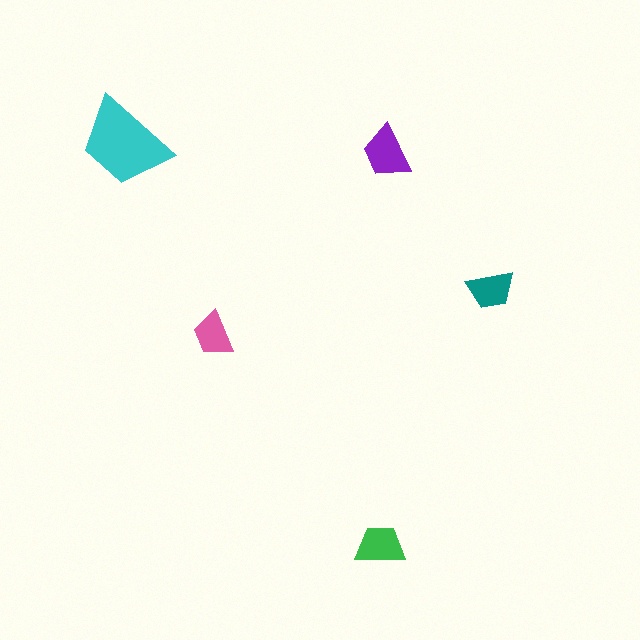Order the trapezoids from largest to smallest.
the cyan one, the purple one, the green one, the teal one, the pink one.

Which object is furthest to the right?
The teal trapezoid is rightmost.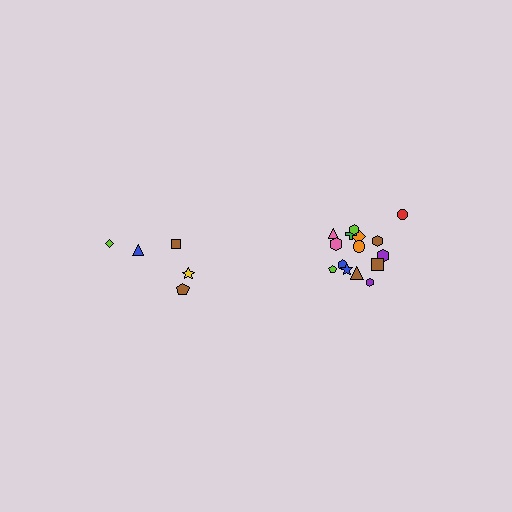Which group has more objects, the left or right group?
The right group.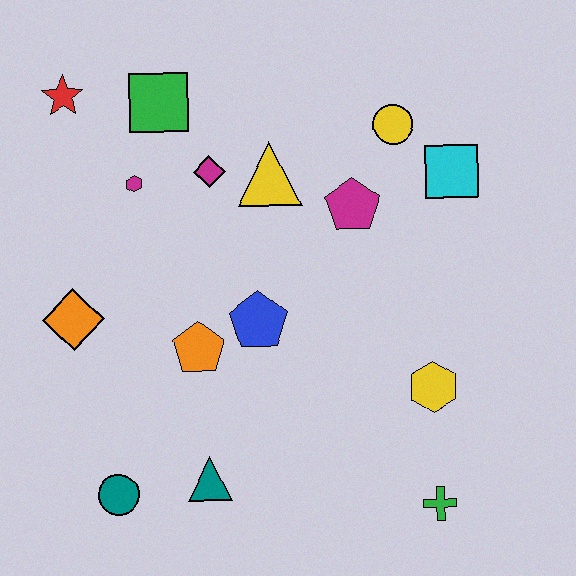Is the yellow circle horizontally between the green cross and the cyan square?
No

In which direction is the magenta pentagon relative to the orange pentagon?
The magenta pentagon is to the right of the orange pentagon.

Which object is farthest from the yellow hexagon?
The red star is farthest from the yellow hexagon.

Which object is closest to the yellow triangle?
The magenta diamond is closest to the yellow triangle.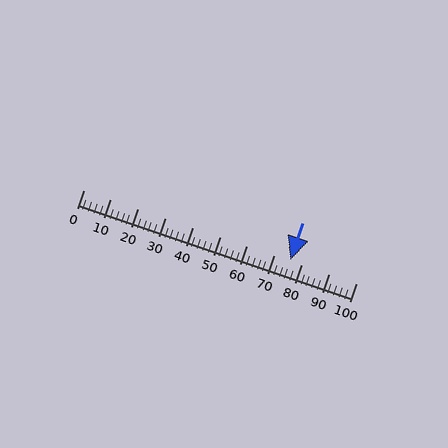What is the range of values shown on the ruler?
The ruler shows values from 0 to 100.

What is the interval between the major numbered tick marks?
The major tick marks are spaced 10 units apart.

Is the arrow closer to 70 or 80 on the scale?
The arrow is closer to 80.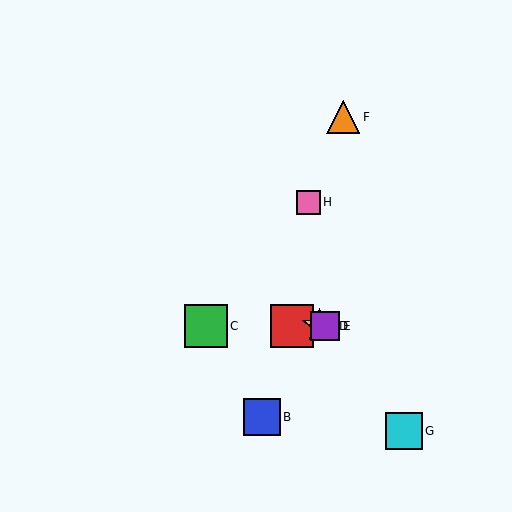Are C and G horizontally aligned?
No, C is at y≈326 and G is at y≈431.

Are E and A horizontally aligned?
Yes, both are at y≈326.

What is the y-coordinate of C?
Object C is at y≈326.